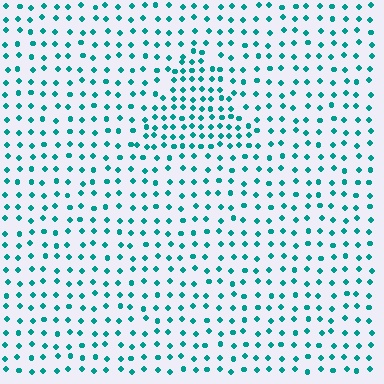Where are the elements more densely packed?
The elements are more densely packed inside the triangle boundary.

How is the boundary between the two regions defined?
The boundary is defined by a change in element density (approximately 1.8x ratio). All elements are the same color, size, and shape.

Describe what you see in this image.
The image contains small teal elements arranged at two different densities. A triangle-shaped region is visible where the elements are more densely packed than the surrounding area.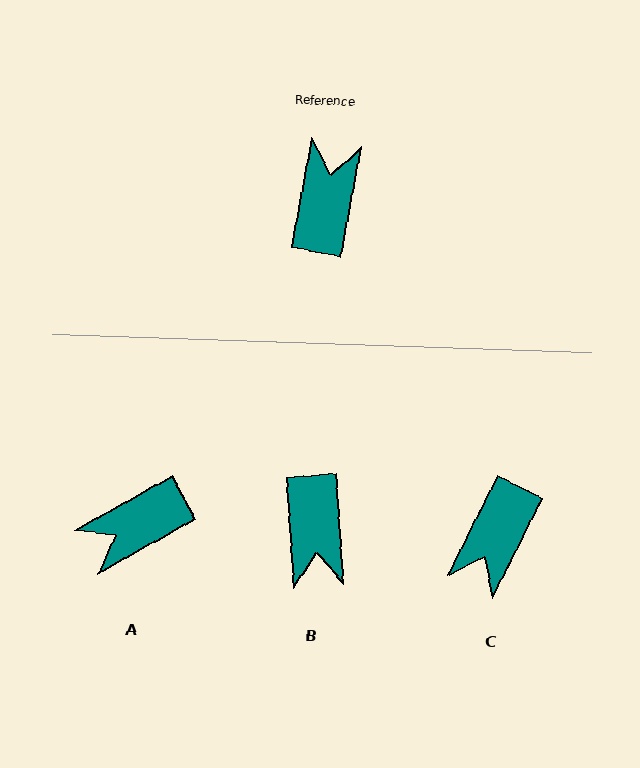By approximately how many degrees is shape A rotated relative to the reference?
Approximately 130 degrees counter-clockwise.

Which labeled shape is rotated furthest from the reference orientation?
B, about 165 degrees away.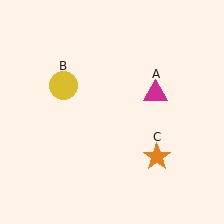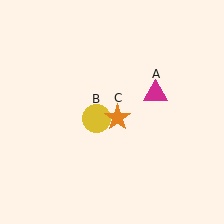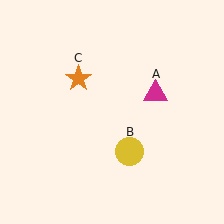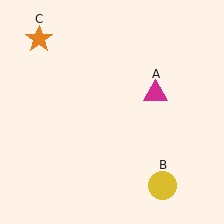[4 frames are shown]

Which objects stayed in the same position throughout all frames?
Magenta triangle (object A) remained stationary.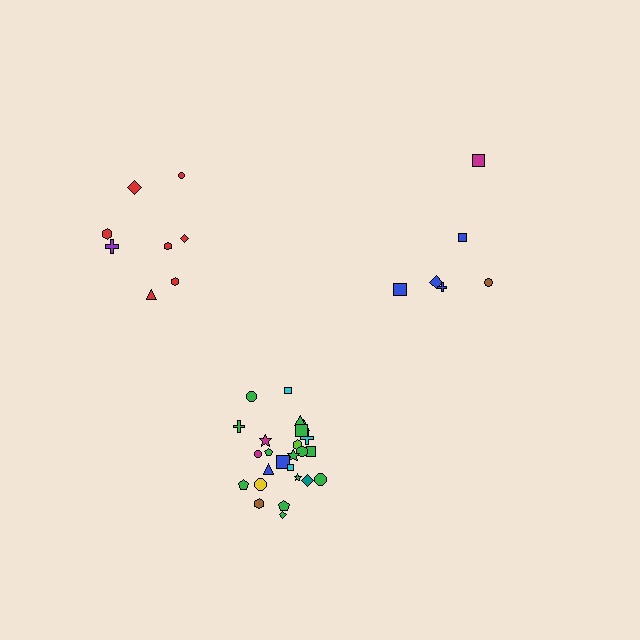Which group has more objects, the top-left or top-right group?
The top-left group.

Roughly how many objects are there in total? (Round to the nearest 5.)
Roughly 40 objects in total.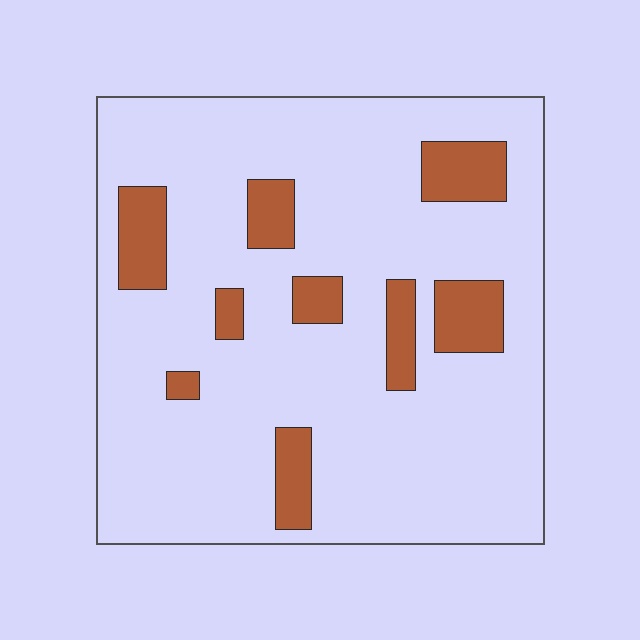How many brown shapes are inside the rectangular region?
9.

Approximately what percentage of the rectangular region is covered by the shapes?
Approximately 15%.